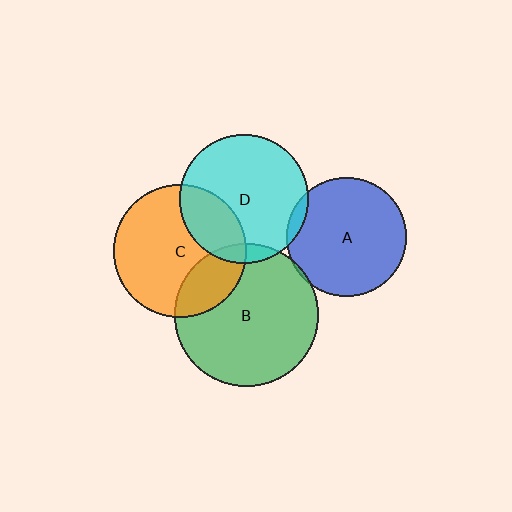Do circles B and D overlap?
Yes.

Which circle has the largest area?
Circle B (green).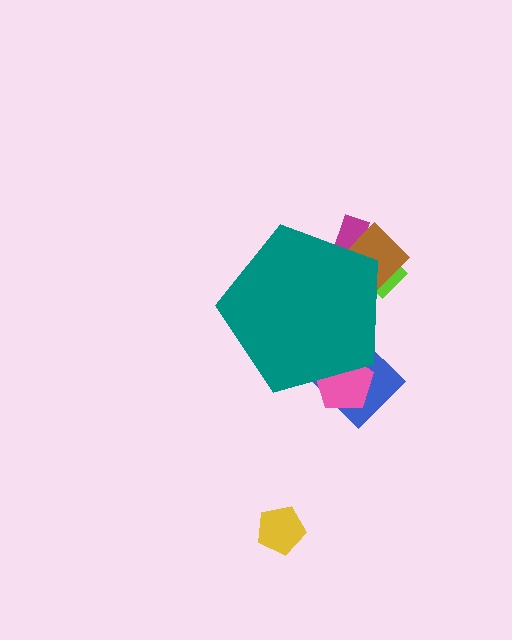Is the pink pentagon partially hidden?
Yes, the pink pentagon is partially hidden behind the teal pentagon.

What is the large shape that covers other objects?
A teal pentagon.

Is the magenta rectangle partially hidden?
Yes, the magenta rectangle is partially hidden behind the teal pentagon.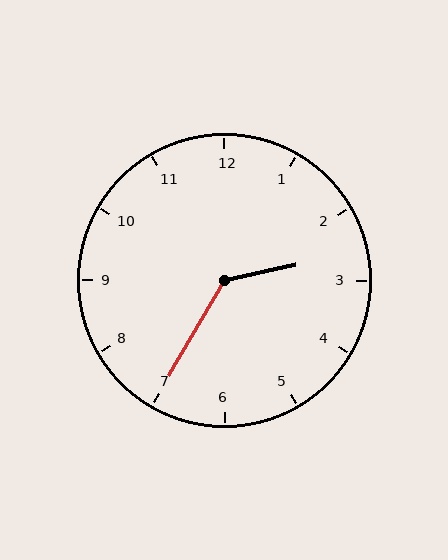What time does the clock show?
2:35.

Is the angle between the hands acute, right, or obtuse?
It is obtuse.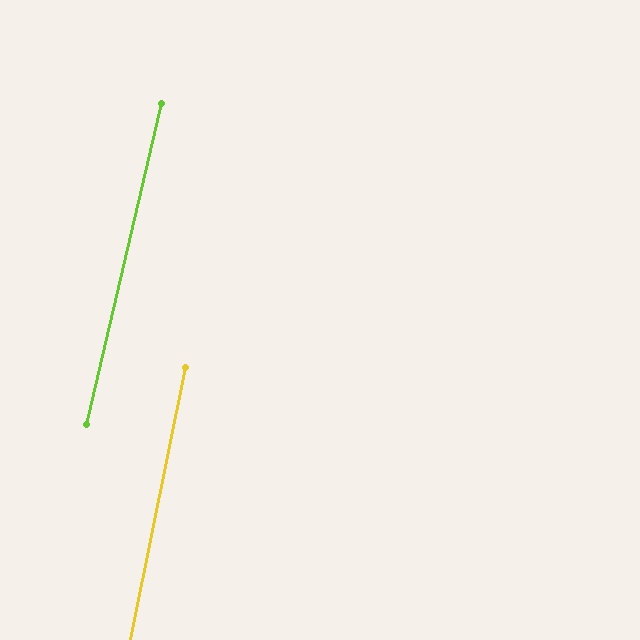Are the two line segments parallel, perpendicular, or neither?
Parallel — their directions differ by only 1.6°.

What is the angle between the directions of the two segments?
Approximately 2 degrees.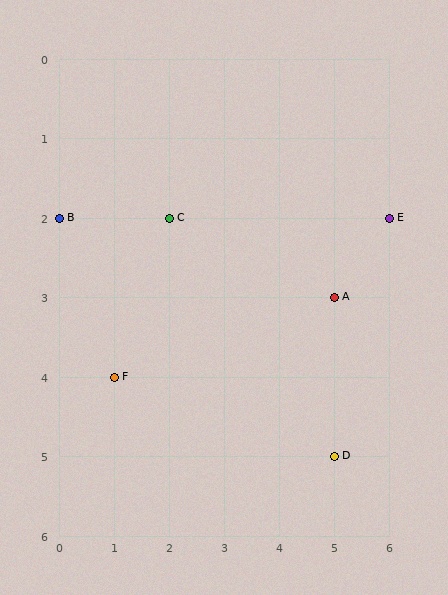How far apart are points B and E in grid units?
Points B and E are 6 columns apart.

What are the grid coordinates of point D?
Point D is at grid coordinates (5, 5).